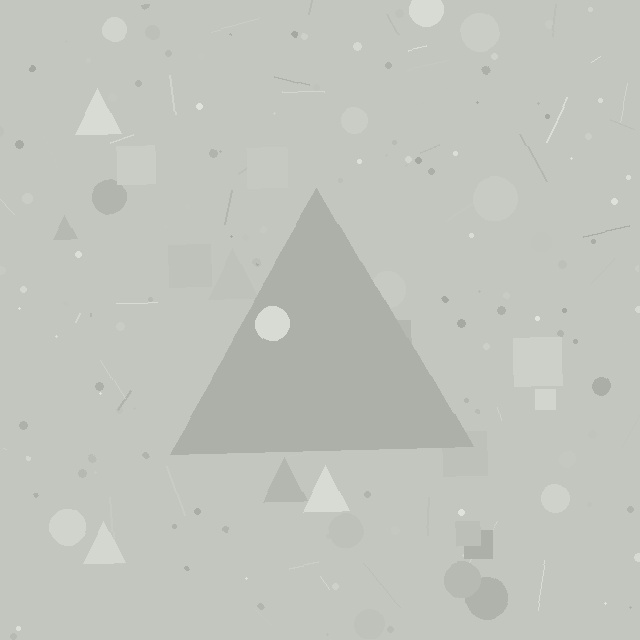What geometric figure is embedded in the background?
A triangle is embedded in the background.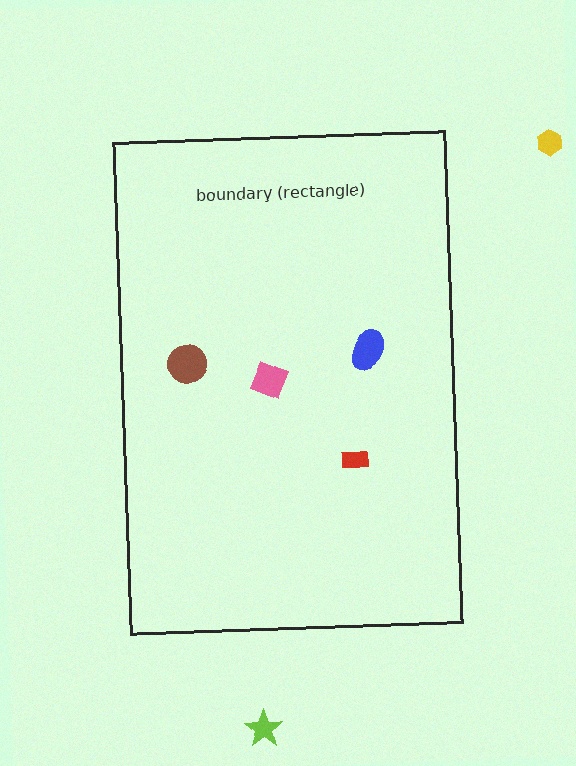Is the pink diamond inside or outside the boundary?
Inside.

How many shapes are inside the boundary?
4 inside, 2 outside.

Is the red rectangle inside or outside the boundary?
Inside.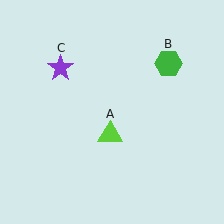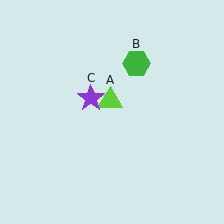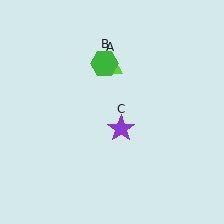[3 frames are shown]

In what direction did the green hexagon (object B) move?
The green hexagon (object B) moved left.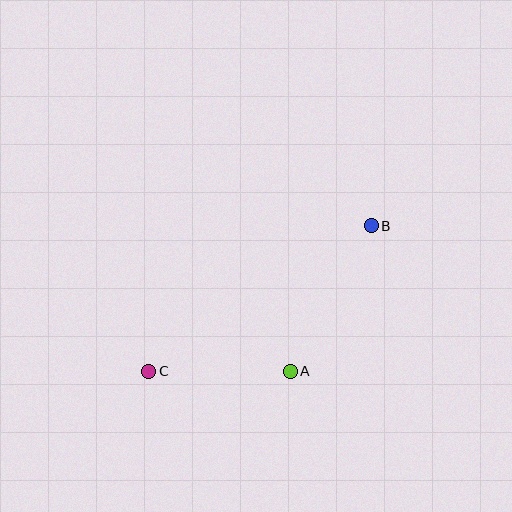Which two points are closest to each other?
Points A and C are closest to each other.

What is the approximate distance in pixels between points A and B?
The distance between A and B is approximately 166 pixels.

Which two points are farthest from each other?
Points B and C are farthest from each other.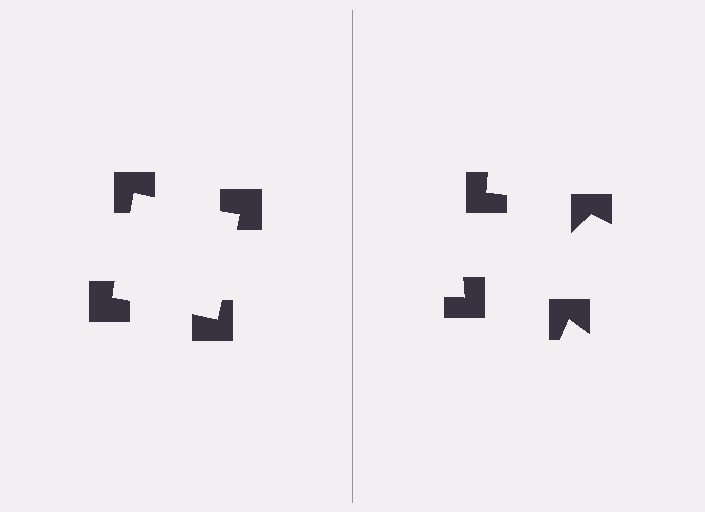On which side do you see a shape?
An illusory square appears on the left side. On the right side the wedge cuts are rotated, so no coherent shape forms.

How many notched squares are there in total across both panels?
8 — 4 on each side.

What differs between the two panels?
The notched squares are positioned identically on both sides; only the wedge orientations differ. On the left they align to a square; on the right they are misaligned.